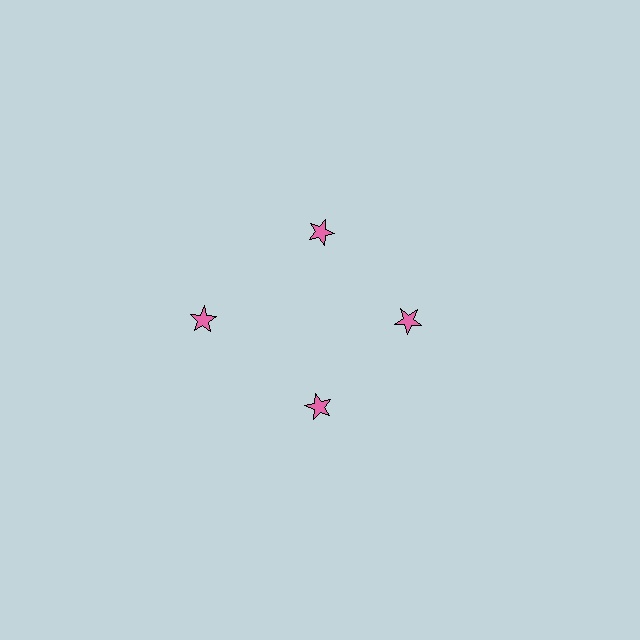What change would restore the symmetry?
The symmetry would be restored by moving it inward, back onto the ring so that all 4 stars sit at equal angles and equal distance from the center.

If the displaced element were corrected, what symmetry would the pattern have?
It would have 4-fold rotational symmetry — the pattern would map onto itself every 90 degrees.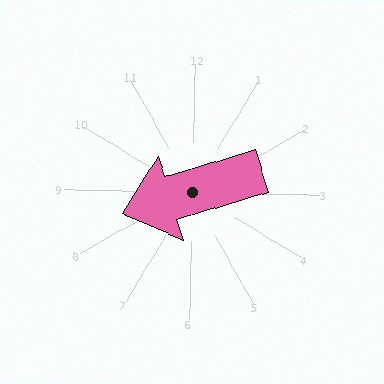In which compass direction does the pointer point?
West.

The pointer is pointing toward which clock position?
Roughly 8 o'clock.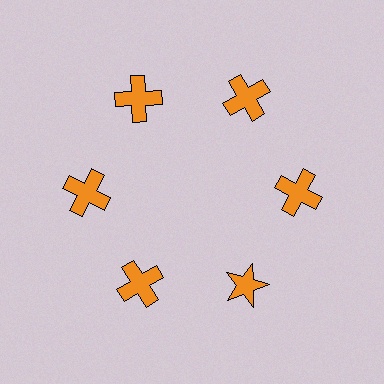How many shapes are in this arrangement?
There are 6 shapes arranged in a ring pattern.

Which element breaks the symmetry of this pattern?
The orange star at roughly the 5 o'clock position breaks the symmetry. All other shapes are orange crosses.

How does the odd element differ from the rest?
It has a different shape: star instead of cross.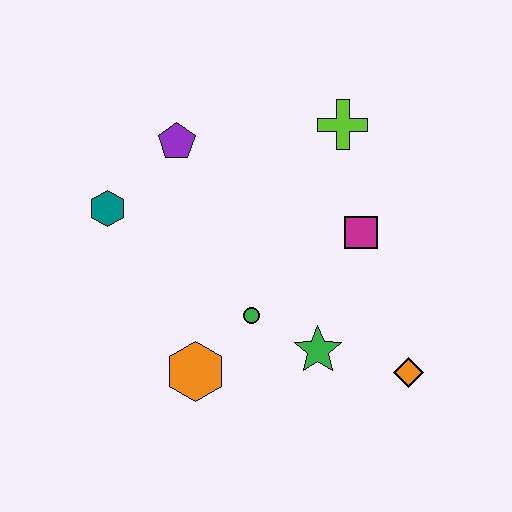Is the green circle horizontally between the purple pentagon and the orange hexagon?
No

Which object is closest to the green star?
The green circle is closest to the green star.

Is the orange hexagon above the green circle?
No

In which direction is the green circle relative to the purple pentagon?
The green circle is below the purple pentagon.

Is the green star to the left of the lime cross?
Yes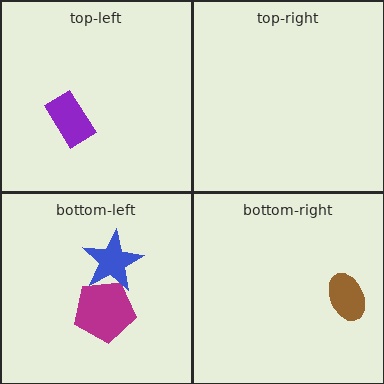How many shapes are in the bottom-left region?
2.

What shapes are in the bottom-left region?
The magenta pentagon, the blue star.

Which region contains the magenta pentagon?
The bottom-left region.